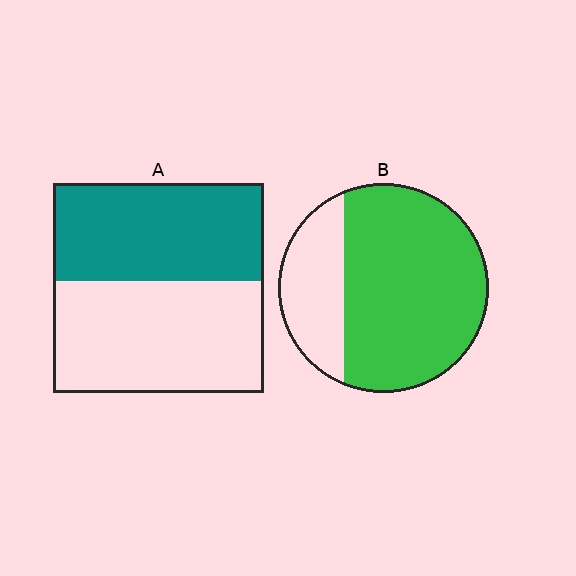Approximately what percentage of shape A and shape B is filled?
A is approximately 45% and B is approximately 75%.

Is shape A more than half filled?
Roughly half.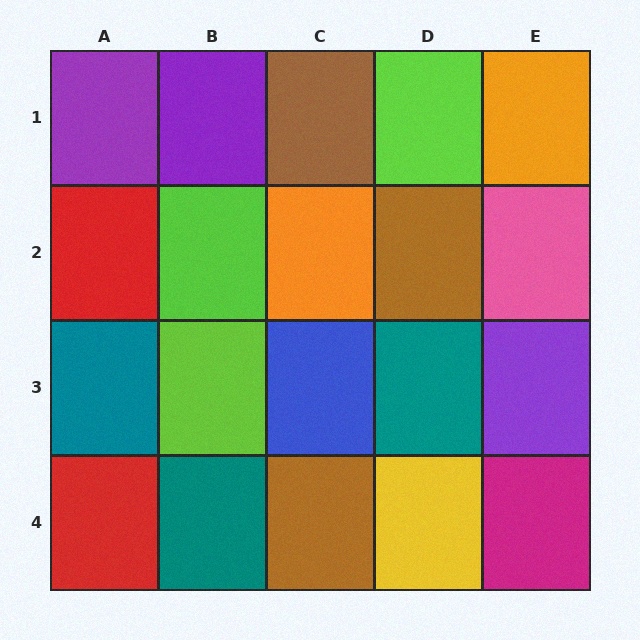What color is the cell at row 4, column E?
Magenta.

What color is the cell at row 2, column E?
Pink.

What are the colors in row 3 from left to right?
Teal, lime, blue, teal, purple.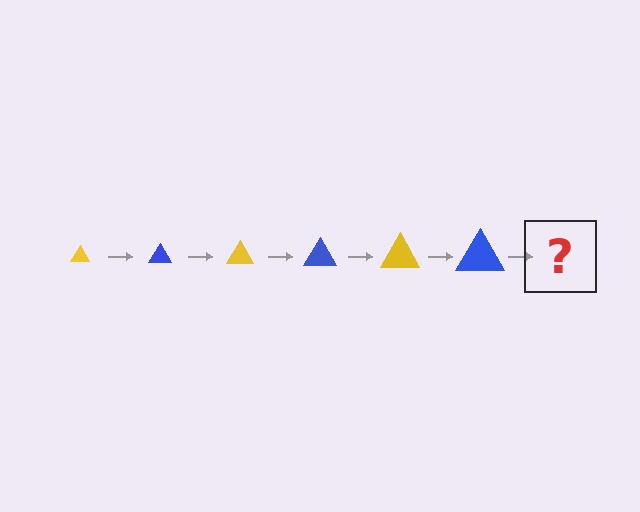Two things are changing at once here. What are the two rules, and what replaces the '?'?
The two rules are that the triangle grows larger each step and the color cycles through yellow and blue. The '?' should be a yellow triangle, larger than the previous one.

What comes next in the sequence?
The next element should be a yellow triangle, larger than the previous one.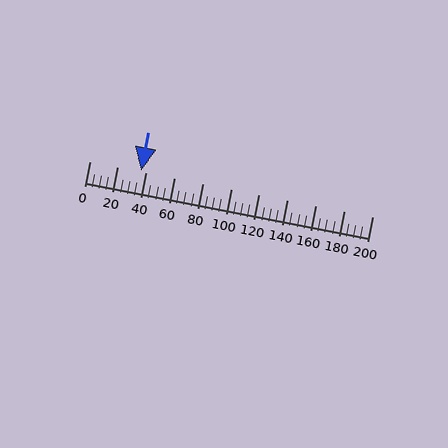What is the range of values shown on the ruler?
The ruler shows values from 0 to 200.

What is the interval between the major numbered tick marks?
The major tick marks are spaced 20 units apart.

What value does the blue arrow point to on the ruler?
The blue arrow points to approximately 36.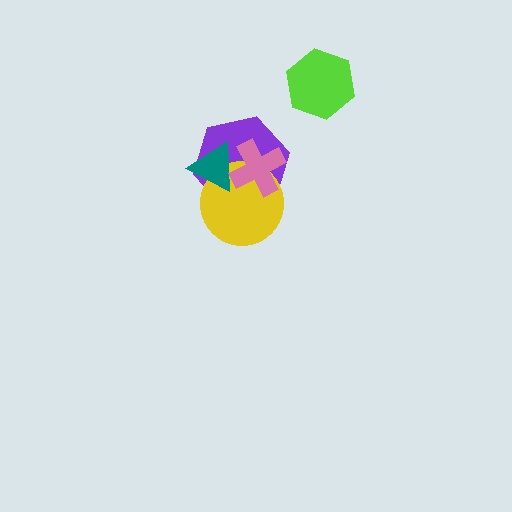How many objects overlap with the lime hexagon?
0 objects overlap with the lime hexagon.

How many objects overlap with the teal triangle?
3 objects overlap with the teal triangle.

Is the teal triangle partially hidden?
Yes, it is partially covered by another shape.